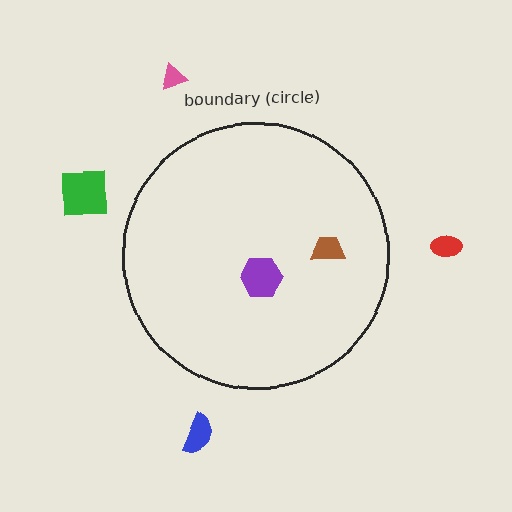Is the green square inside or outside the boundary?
Outside.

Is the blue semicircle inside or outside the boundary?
Outside.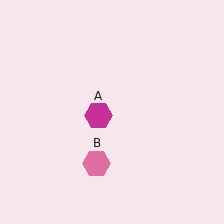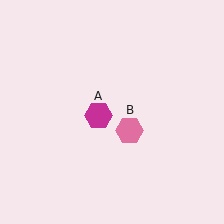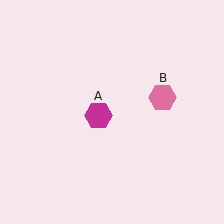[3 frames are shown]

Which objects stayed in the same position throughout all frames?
Magenta hexagon (object A) remained stationary.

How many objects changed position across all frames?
1 object changed position: pink hexagon (object B).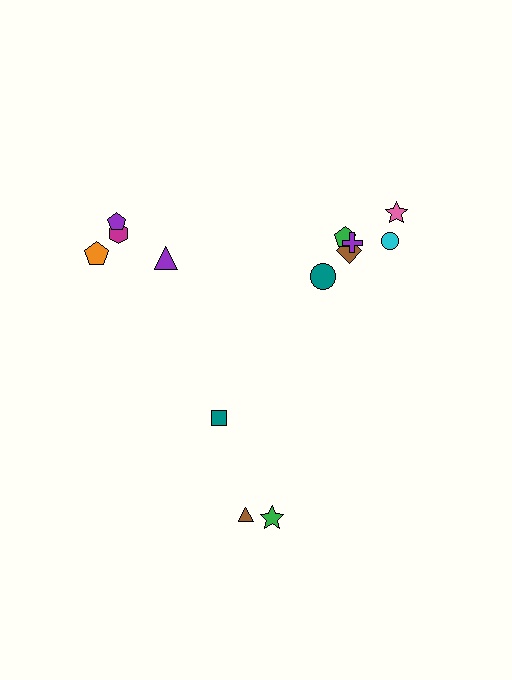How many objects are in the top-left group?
There are 4 objects.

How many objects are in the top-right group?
There are 6 objects.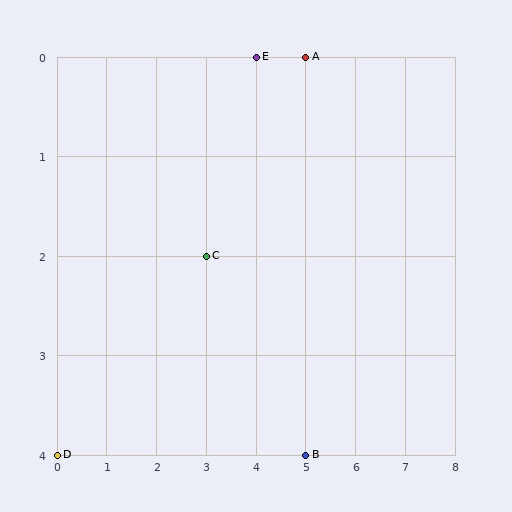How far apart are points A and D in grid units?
Points A and D are 5 columns and 4 rows apart (about 6.4 grid units diagonally).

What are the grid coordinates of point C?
Point C is at grid coordinates (3, 2).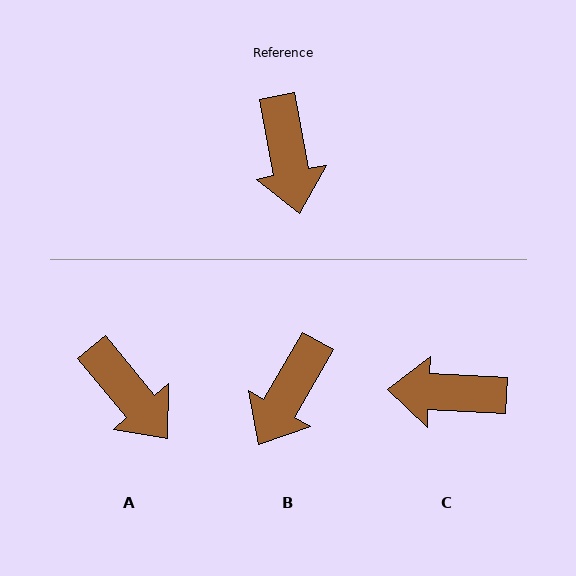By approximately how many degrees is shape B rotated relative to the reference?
Approximately 41 degrees clockwise.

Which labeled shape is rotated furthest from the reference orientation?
C, about 104 degrees away.